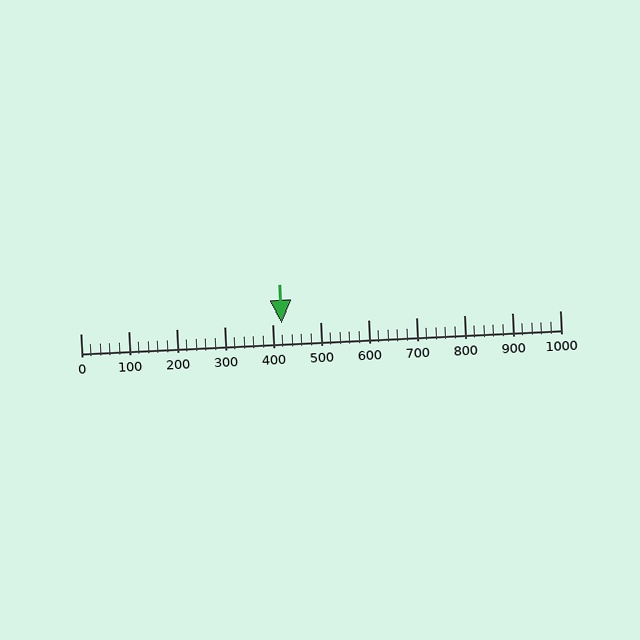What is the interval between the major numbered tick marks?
The major tick marks are spaced 100 units apart.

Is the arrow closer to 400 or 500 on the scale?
The arrow is closer to 400.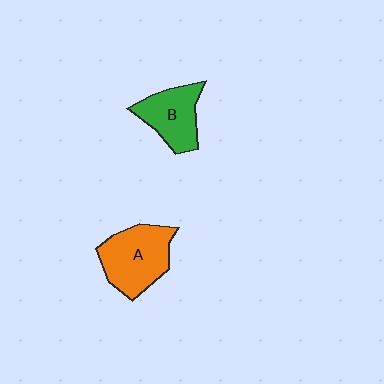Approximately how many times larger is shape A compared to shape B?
Approximately 1.3 times.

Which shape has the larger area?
Shape A (orange).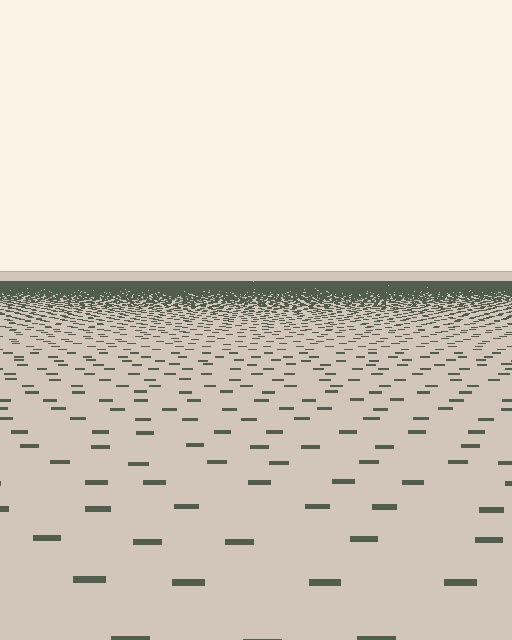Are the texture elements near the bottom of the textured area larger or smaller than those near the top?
Larger. Near the bottom, elements are closer to the viewer and appear at a bigger on-screen size.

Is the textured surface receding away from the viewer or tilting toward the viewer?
The surface is receding away from the viewer. Texture elements get smaller and denser toward the top.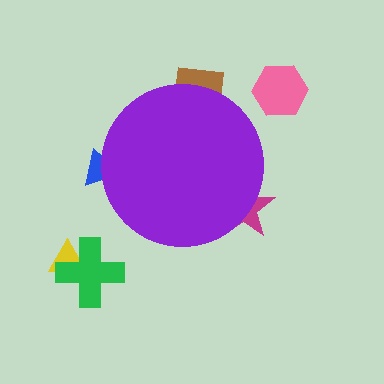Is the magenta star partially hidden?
Yes, the magenta star is partially hidden behind the purple circle.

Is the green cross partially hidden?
No, the green cross is fully visible.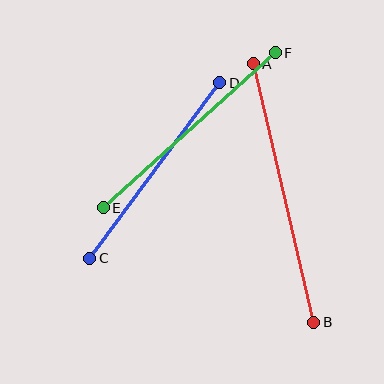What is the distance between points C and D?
The distance is approximately 218 pixels.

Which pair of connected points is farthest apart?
Points A and B are farthest apart.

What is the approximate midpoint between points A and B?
The midpoint is at approximately (283, 193) pixels.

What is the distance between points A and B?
The distance is approximately 266 pixels.